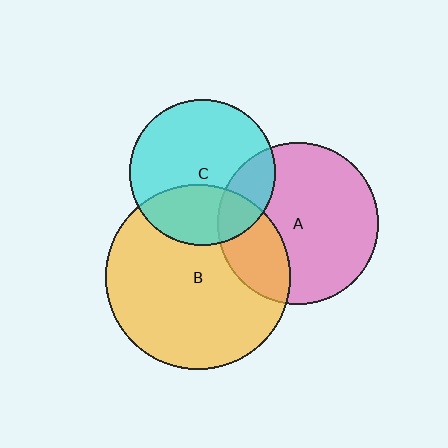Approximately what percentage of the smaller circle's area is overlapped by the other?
Approximately 25%.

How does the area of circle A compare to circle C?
Approximately 1.2 times.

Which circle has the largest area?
Circle B (yellow).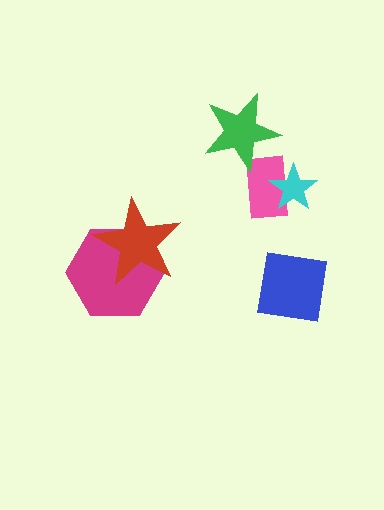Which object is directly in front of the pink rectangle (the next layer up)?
The cyan star is directly in front of the pink rectangle.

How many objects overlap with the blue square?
0 objects overlap with the blue square.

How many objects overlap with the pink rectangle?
2 objects overlap with the pink rectangle.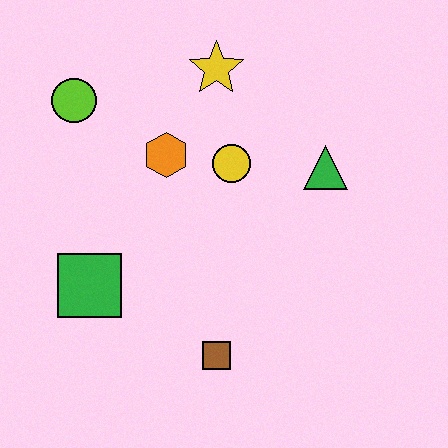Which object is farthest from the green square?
The green triangle is farthest from the green square.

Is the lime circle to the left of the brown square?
Yes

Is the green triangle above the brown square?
Yes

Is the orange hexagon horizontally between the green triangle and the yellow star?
No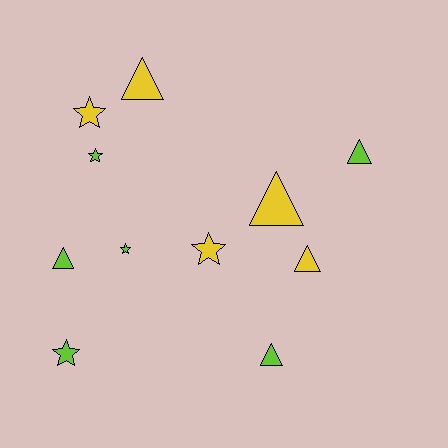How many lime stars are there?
There are 3 lime stars.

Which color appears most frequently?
Lime, with 6 objects.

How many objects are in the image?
There are 11 objects.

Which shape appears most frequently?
Triangle, with 6 objects.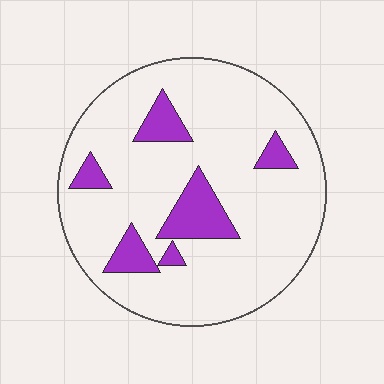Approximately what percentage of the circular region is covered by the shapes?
Approximately 15%.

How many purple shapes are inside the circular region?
6.